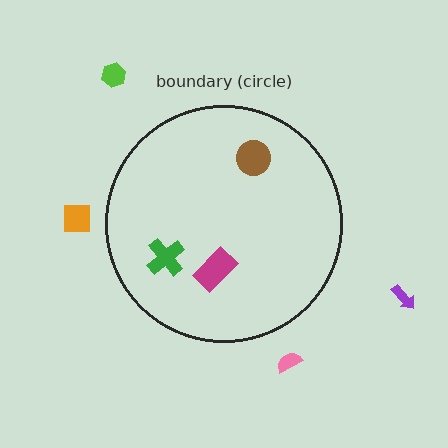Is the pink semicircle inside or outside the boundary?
Outside.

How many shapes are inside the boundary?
3 inside, 4 outside.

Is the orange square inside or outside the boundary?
Outside.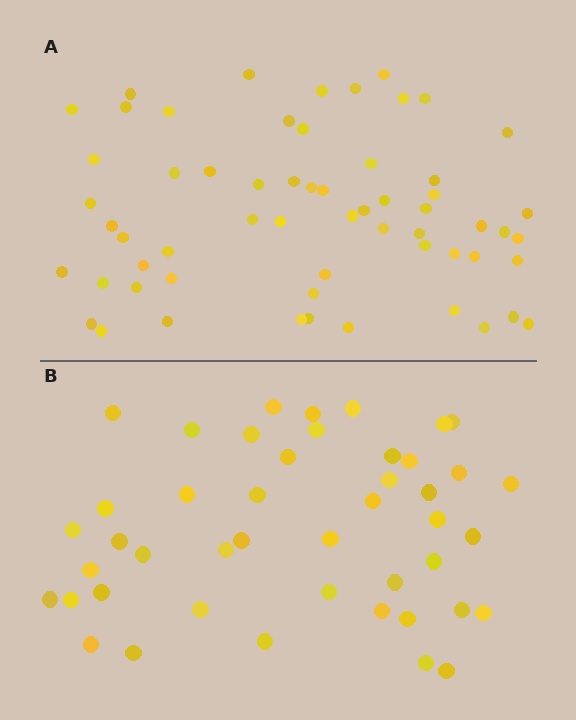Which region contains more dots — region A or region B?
Region A (the top region) has more dots.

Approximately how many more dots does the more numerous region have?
Region A has approximately 15 more dots than region B.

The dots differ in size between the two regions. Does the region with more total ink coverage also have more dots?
No. Region B has more total ink coverage because its dots are larger, but region A actually contains more individual dots. Total area can be misleading — the number of items is what matters here.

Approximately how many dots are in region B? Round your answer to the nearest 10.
About 40 dots. (The exact count is 45, which rounds to 40.)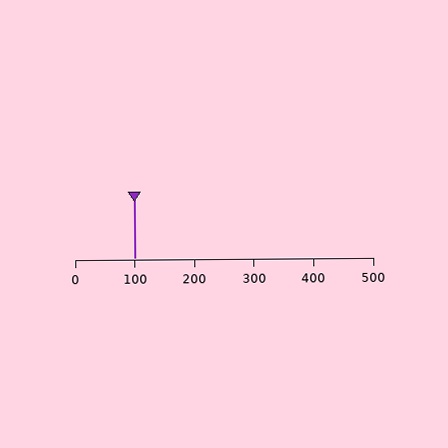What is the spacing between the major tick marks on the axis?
The major ticks are spaced 100 apart.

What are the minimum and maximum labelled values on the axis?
The axis runs from 0 to 500.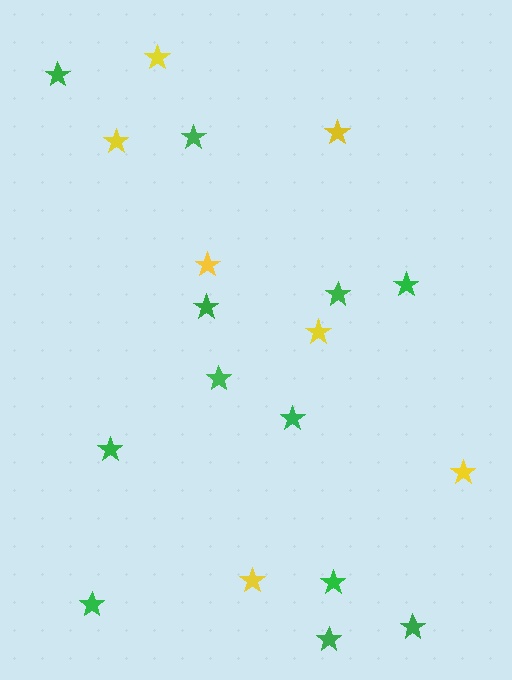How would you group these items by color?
There are 2 groups: one group of yellow stars (7) and one group of green stars (12).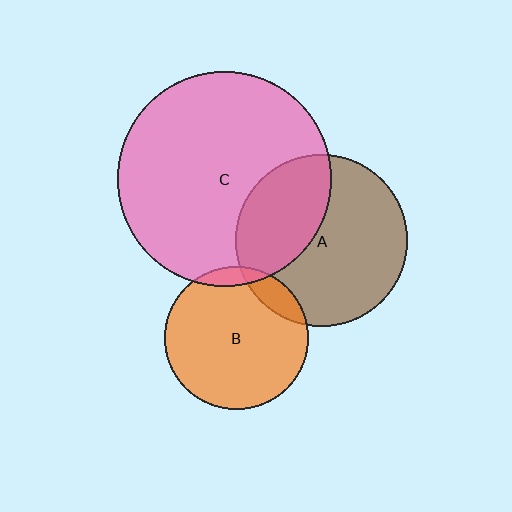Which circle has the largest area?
Circle C (pink).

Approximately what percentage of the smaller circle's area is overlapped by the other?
Approximately 35%.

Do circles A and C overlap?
Yes.